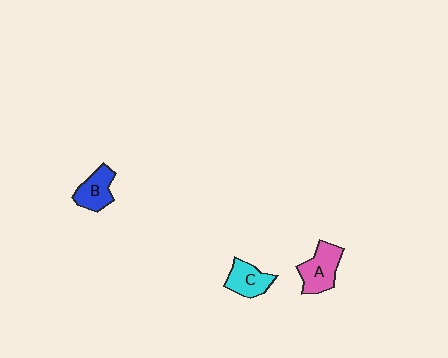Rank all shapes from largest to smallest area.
From largest to smallest: A (pink), B (blue), C (cyan).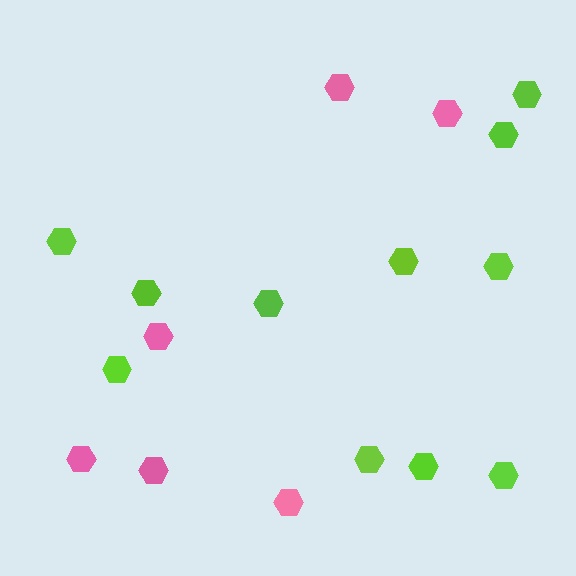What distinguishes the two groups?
There are 2 groups: one group of pink hexagons (6) and one group of lime hexagons (11).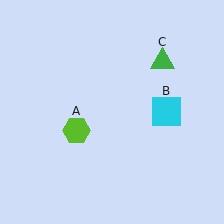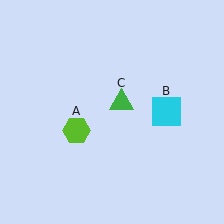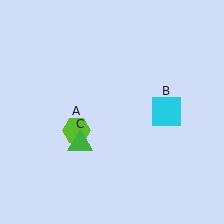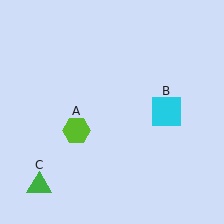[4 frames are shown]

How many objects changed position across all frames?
1 object changed position: green triangle (object C).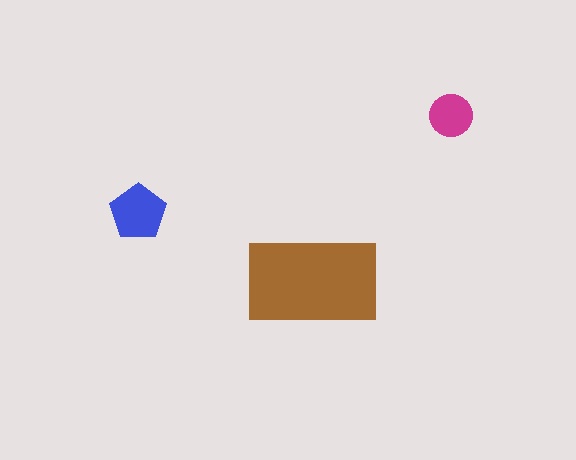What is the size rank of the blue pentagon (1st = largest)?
2nd.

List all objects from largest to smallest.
The brown rectangle, the blue pentagon, the magenta circle.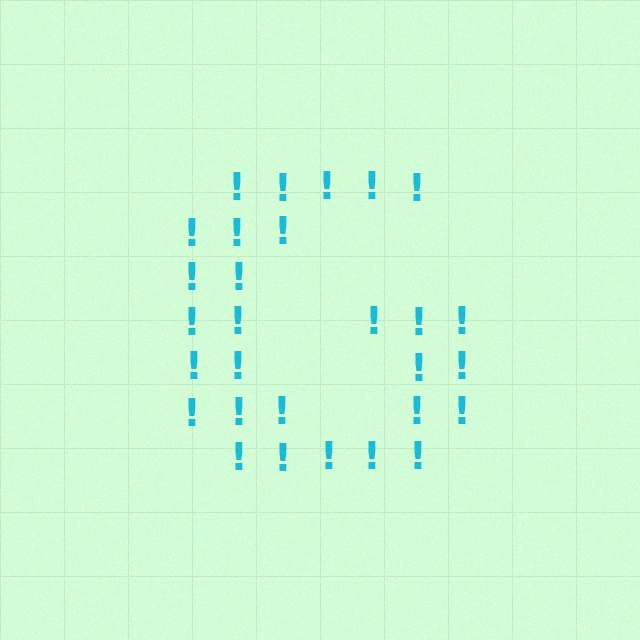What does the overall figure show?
The overall figure shows the letter G.